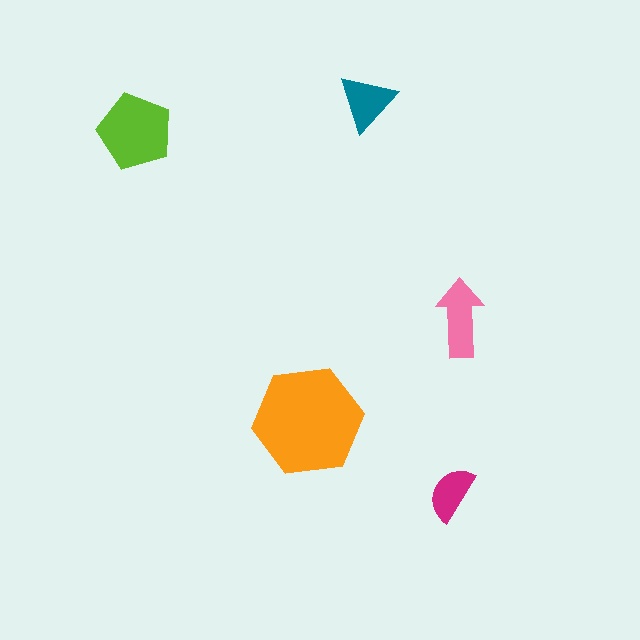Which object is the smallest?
The magenta semicircle.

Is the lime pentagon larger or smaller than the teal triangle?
Larger.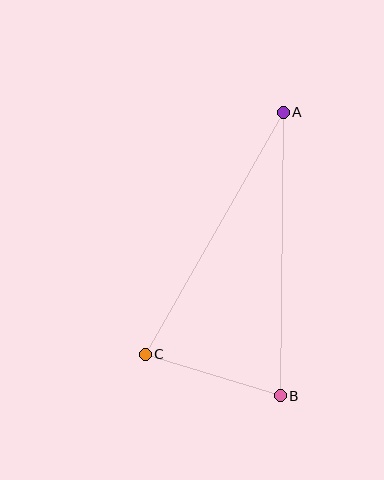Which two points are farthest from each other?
Points A and B are farthest from each other.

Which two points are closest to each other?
Points B and C are closest to each other.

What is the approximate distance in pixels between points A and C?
The distance between A and C is approximately 279 pixels.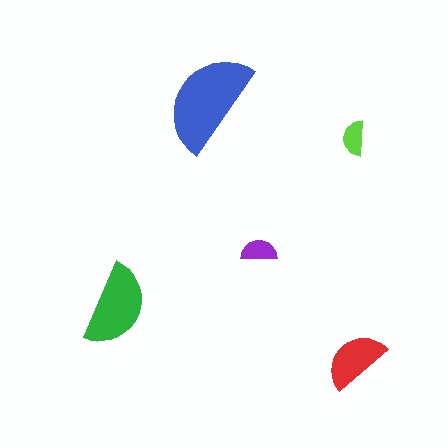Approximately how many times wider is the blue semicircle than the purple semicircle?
About 3 times wider.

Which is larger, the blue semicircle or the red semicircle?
The blue one.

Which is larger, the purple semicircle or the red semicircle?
The red one.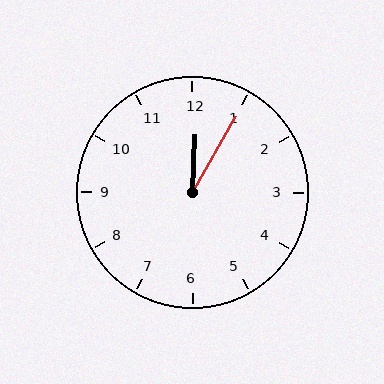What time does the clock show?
12:05.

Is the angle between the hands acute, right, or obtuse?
It is acute.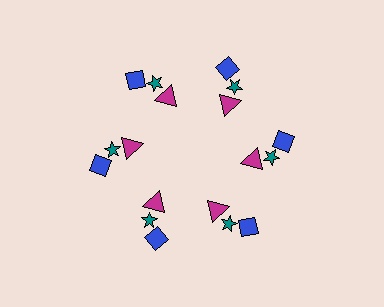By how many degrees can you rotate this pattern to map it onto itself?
The pattern maps onto itself every 60 degrees of rotation.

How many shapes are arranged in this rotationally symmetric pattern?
There are 18 shapes, arranged in 6 groups of 3.